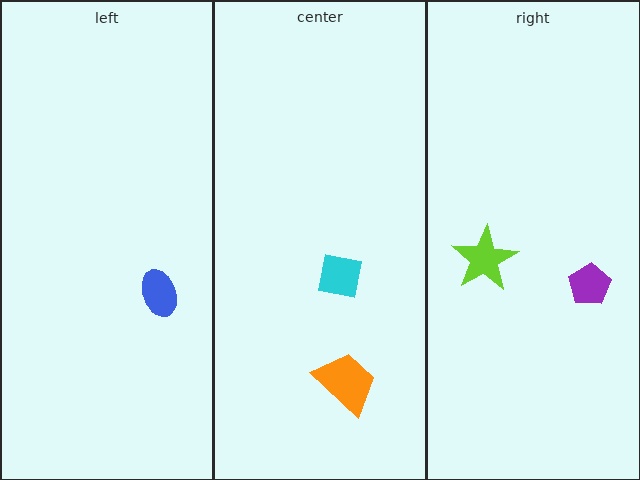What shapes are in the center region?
The orange trapezoid, the cyan square.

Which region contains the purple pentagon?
The right region.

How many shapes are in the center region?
2.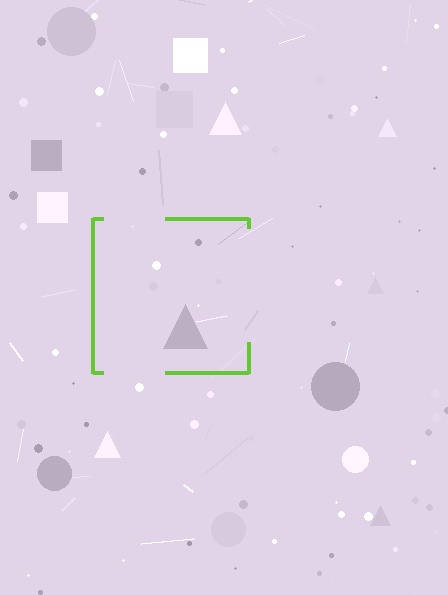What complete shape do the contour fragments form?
The contour fragments form a square.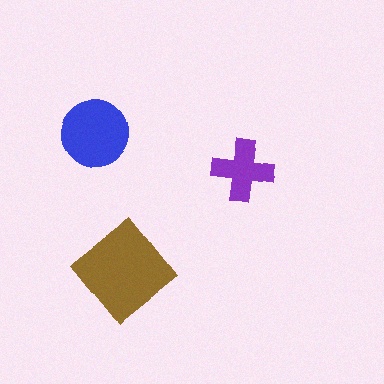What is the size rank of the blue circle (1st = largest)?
2nd.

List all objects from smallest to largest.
The purple cross, the blue circle, the brown diamond.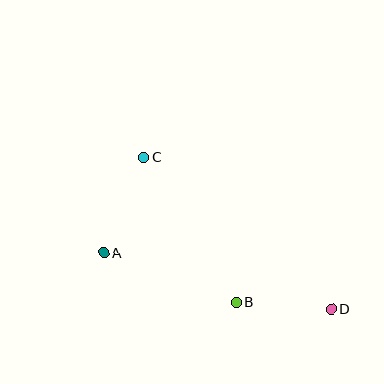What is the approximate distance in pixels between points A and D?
The distance between A and D is approximately 234 pixels.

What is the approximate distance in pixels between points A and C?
The distance between A and C is approximately 104 pixels.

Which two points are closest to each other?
Points B and D are closest to each other.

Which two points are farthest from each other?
Points C and D are farthest from each other.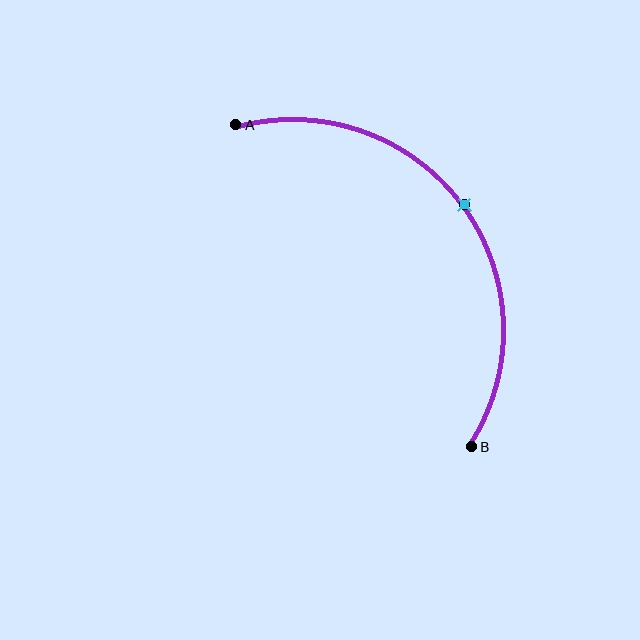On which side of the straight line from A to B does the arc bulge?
The arc bulges above and to the right of the straight line connecting A and B.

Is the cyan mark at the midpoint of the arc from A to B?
Yes. The cyan mark lies on the arc at equal arc-length from both A and B — it is the arc midpoint.